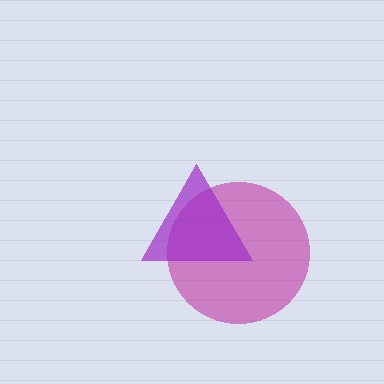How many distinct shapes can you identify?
There are 2 distinct shapes: a magenta circle, a purple triangle.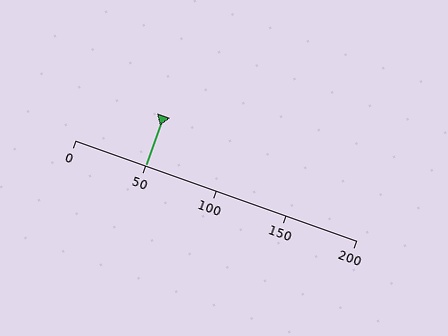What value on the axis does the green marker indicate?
The marker indicates approximately 50.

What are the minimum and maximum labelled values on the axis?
The axis runs from 0 to 200.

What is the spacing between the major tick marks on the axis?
The major ticks are spaced 50 apart.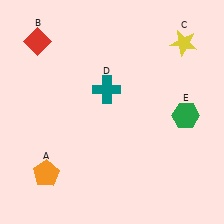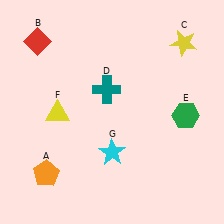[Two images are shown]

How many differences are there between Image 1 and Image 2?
There are 2 differences between the two images.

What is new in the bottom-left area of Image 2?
A yellow triangle (F) was added in the bottom-left area of Image 2.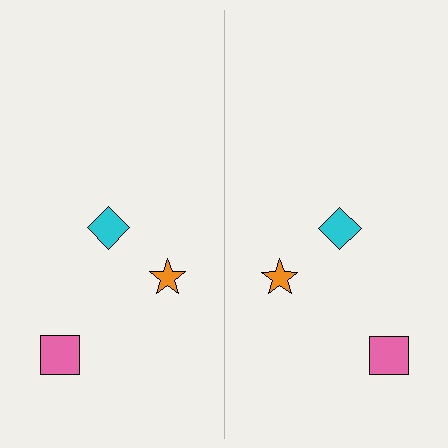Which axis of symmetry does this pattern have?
The pattern has a vertical axis of symmetry running through the center of the image.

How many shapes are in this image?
There are 6 shapes in this image.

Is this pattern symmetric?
Yes, this pattern has bilateral (reflection) symmetry.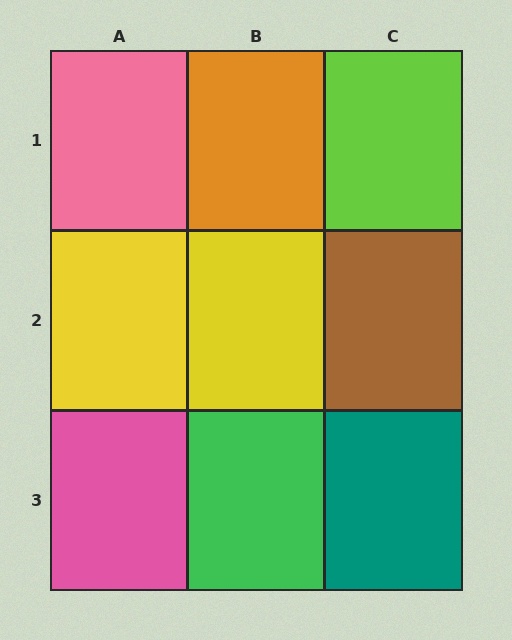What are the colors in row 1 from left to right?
Pink, orange, lime.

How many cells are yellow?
2 cells are yellow.